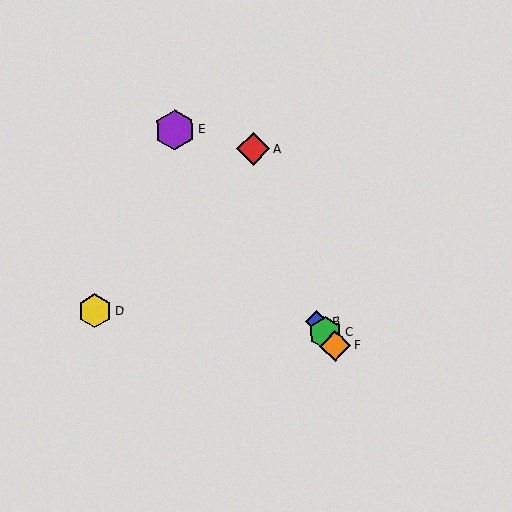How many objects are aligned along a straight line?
4 objects (B, C, E, F) are aligned along a straight line.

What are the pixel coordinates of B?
Object B is at (317, 322).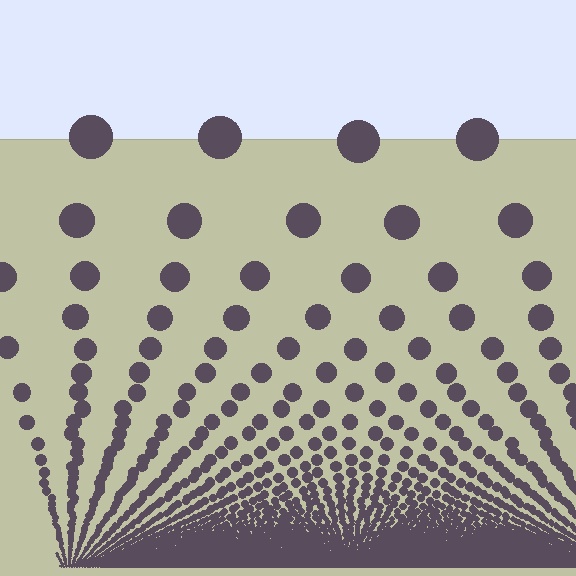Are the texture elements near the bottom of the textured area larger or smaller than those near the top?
Smaller. The gradient is inverted — elements near the bottom are smaller and denser.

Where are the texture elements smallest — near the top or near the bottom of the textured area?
Near the bottom.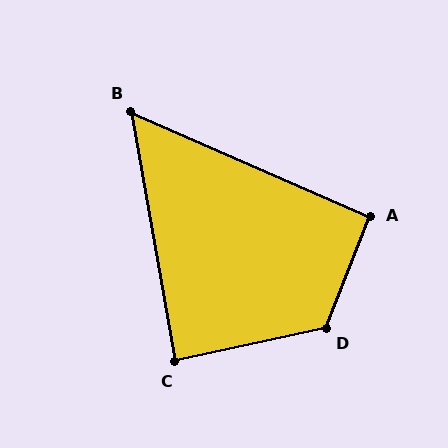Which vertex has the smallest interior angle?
B, at approximately 56 degrees.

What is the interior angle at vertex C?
Approximately 88 degrees (approximately right).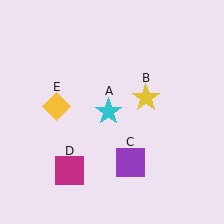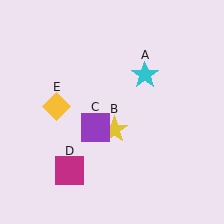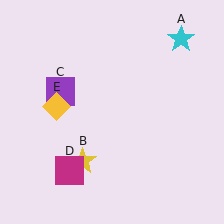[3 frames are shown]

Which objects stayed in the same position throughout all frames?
Magenta square (object D) and yellow diamond (object E) remained stationary.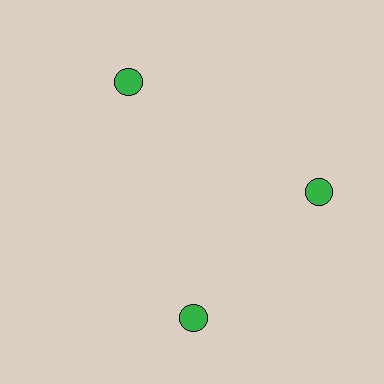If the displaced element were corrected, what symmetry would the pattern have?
It would have 3-fold rotational symmetry — the pattern would map onto itself every 120 degrees.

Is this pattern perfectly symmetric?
No. The 3 green circles are arranged in a ring, but one element near the 7 o'clock position is rotated out of alignment along the ring, breaking the 3-fold rotational symmetry.